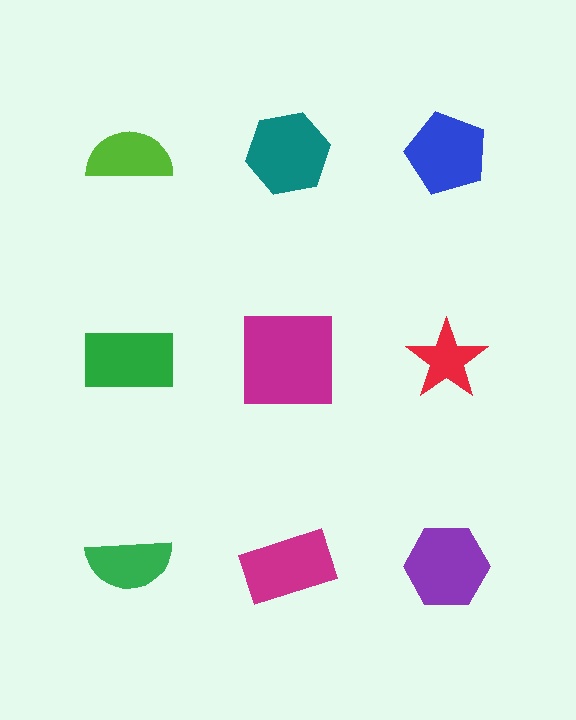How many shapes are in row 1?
3 shapes.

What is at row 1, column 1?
A lime semicircle.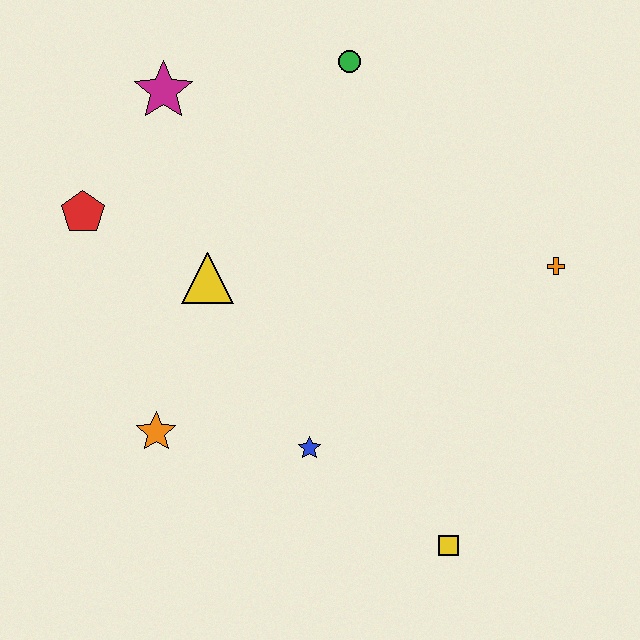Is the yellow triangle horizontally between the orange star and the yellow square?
Yes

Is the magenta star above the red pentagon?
Yes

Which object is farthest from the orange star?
The orange cross is farthest from the orange star.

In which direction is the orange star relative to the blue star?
The orange star is to the left of the blue star.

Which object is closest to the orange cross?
The green circle is closest to the orange cross.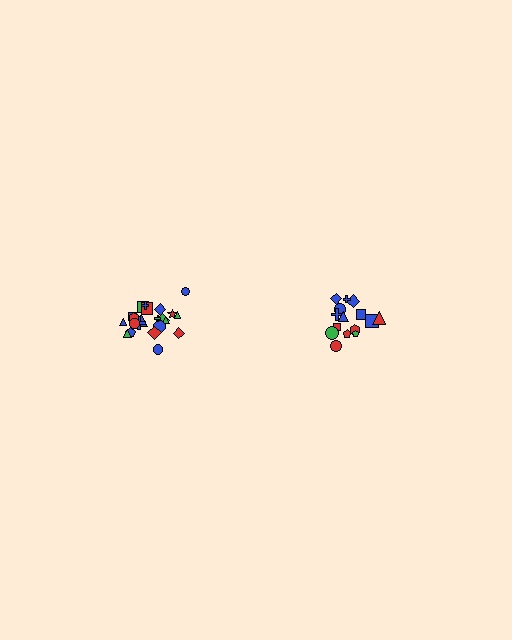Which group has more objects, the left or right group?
The left group.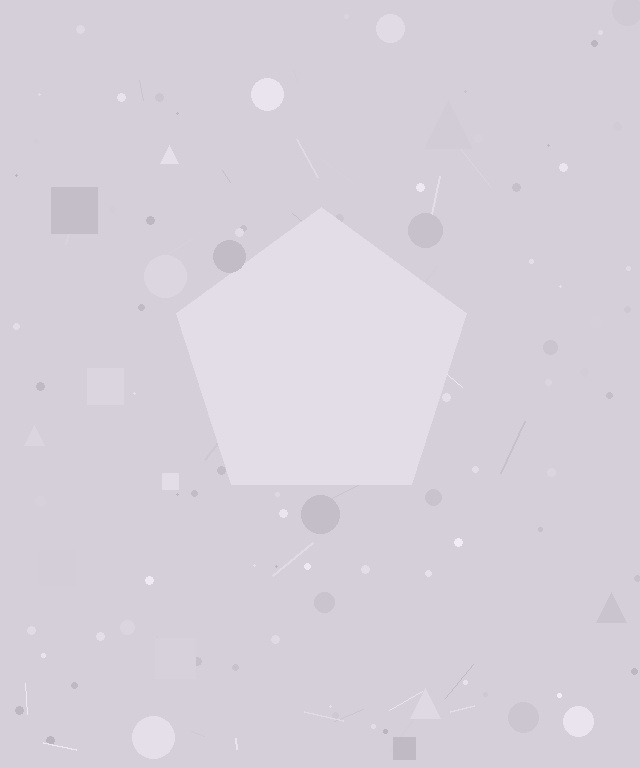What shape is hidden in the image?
A pentagon is hidden in the image.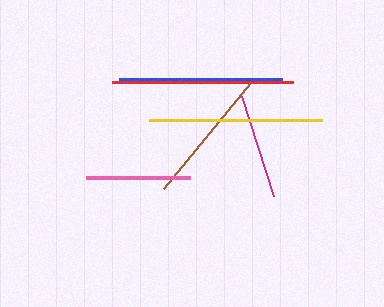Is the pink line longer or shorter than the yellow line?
The yellow line is longer than the pink line.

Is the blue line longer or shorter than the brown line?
The blue line is longer than the brown line.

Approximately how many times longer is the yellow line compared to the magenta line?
The yellow line is approximately 1.6 times the length of the magenta line.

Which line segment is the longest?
The red line is the longest at approximately 181 pixels.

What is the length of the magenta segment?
The magenta segment is approximately 105 pixels long.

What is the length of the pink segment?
The pink segment is approximately 104 pixels long.